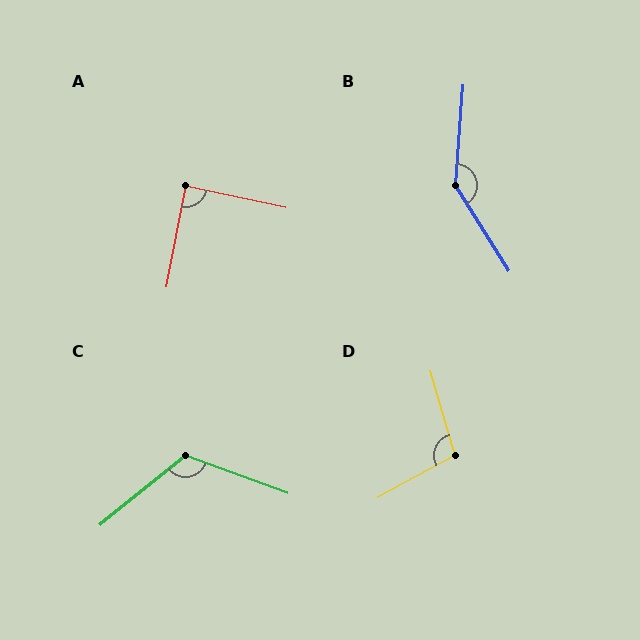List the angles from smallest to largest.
A (89°), D (102°), C (121°), B (144°).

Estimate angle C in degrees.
Approximately 121 degrees.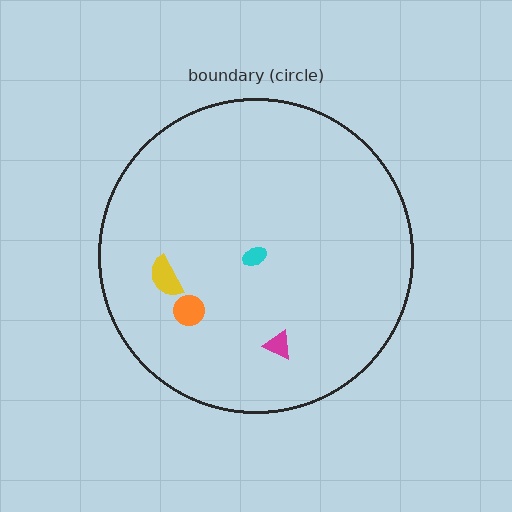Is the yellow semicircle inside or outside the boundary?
Inside.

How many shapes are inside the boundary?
4 inside, 0 outside.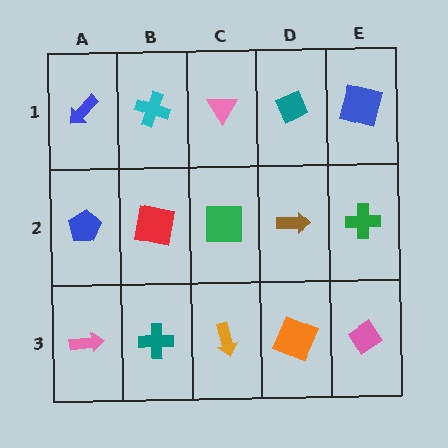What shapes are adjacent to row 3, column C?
A green square (row 2, column C), a teal cross (row 3, column B), an orange square (row 3, column D).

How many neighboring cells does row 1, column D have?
3.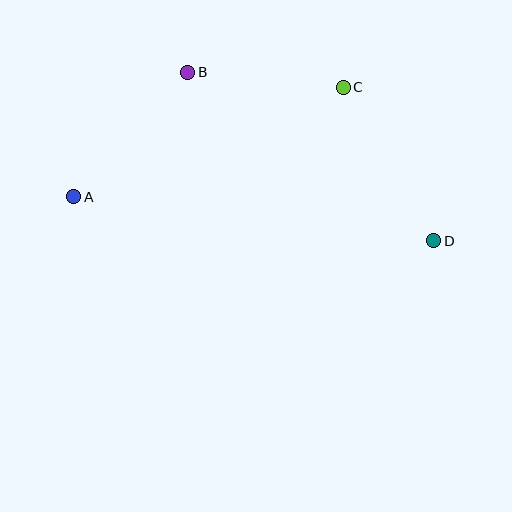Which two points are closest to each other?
Points B and C are closest to each other.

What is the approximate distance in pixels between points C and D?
The distance between C and D is approximately 178 pixels.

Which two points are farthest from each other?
Points A and D are farthest from each other.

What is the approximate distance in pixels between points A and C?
The distance between A and C is approximately 291 pixels.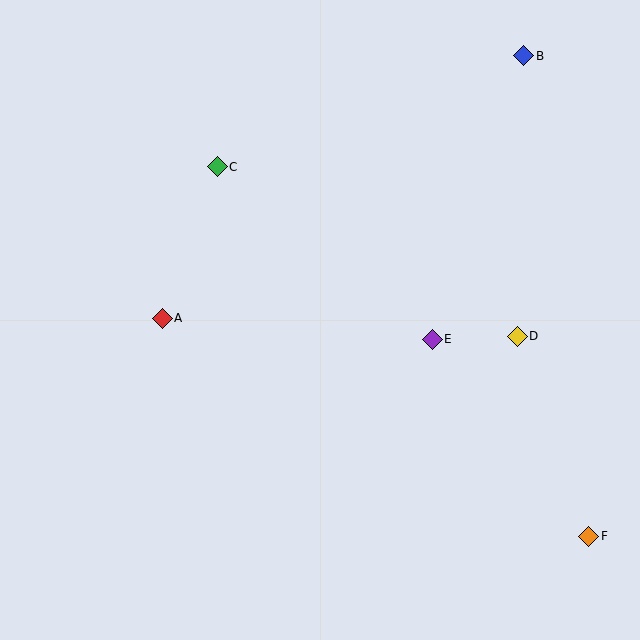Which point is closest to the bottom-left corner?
Point A is closest to the bottom-left corner.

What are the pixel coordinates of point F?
Point F is at (589, 536).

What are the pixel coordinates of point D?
Point D is at (517, 336).